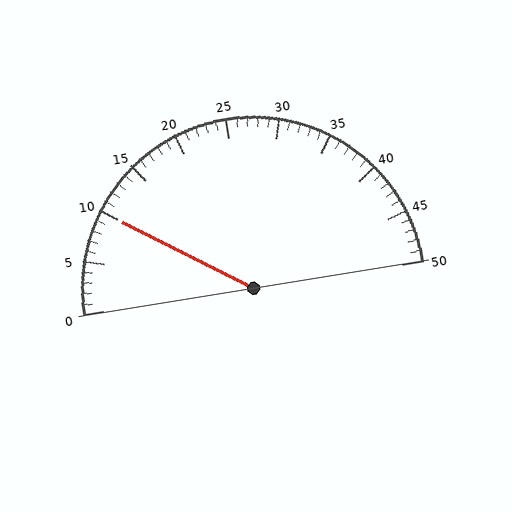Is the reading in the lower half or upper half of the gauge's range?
The reading is in the lower half of the range (0 to 50).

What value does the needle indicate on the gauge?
The needle indicates approximately 10.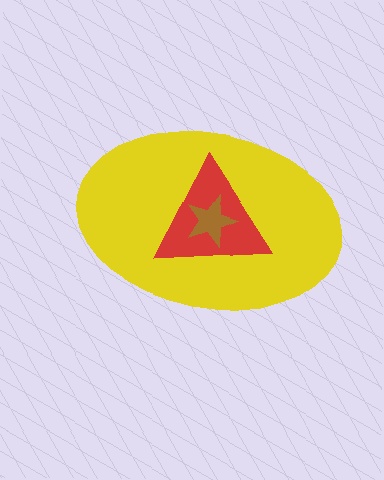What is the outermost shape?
The yellow ellipse.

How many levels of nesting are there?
3.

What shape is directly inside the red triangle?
The brown star.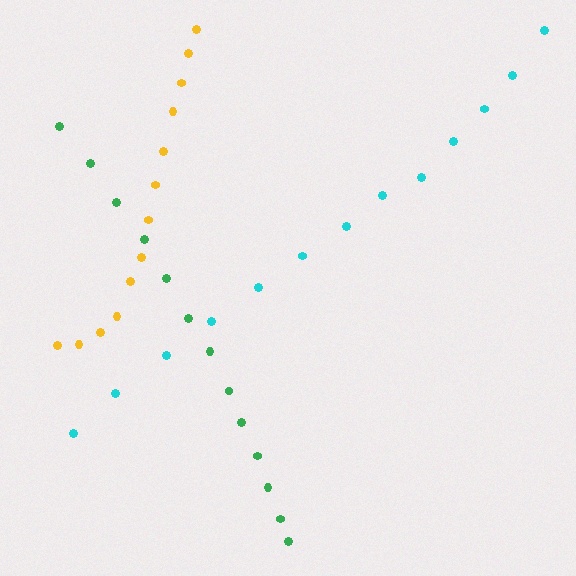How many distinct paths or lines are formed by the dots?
There are 3 distinct paths.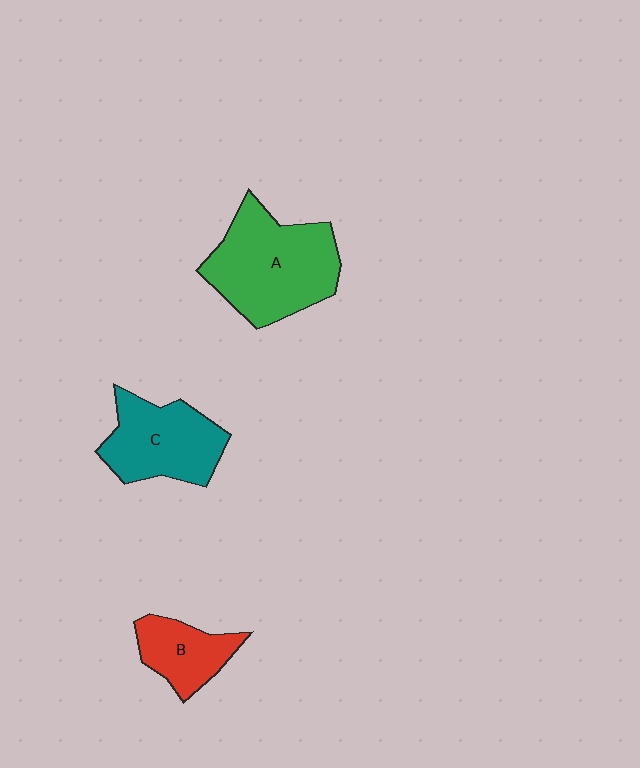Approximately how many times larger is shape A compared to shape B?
Approximately 2.1 times.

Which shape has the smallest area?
Shape B (red).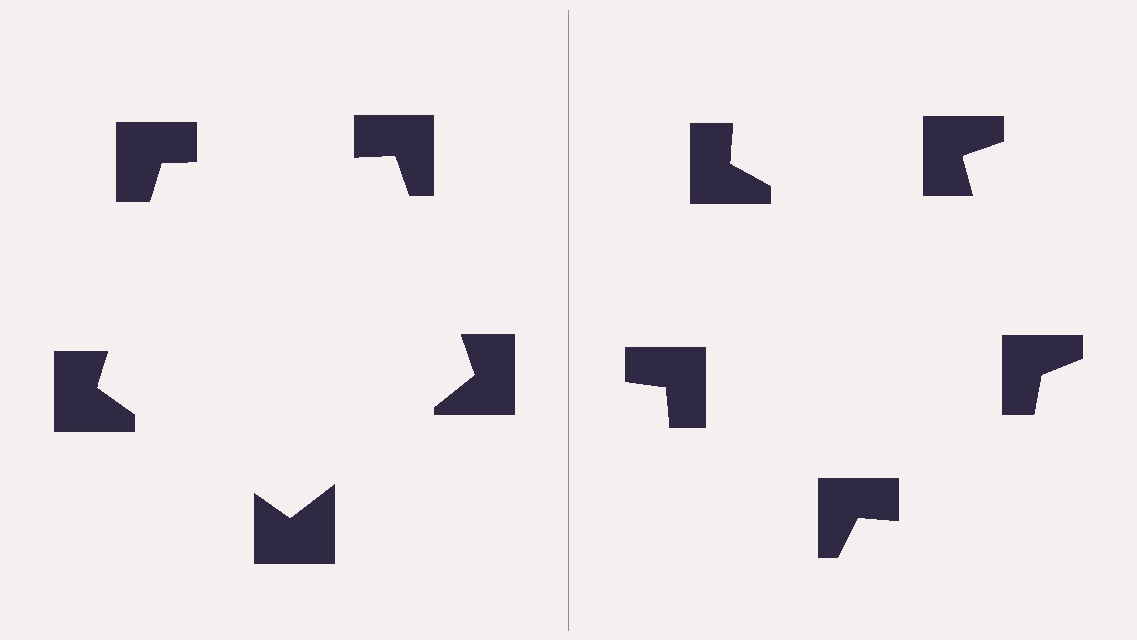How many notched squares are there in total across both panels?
10 — 5 on each side.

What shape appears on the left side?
An illusory pentagon.